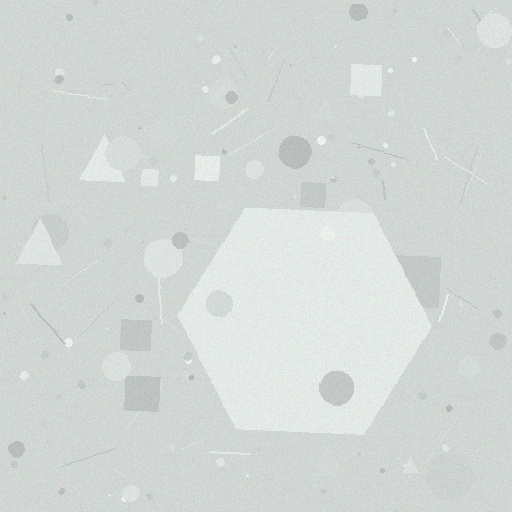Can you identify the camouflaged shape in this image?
The camouflaged shape is a hexagon.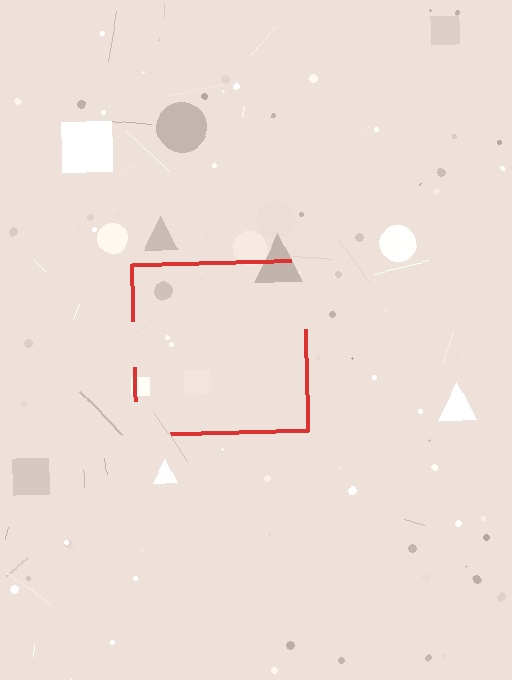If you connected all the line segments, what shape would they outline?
They would outline a square.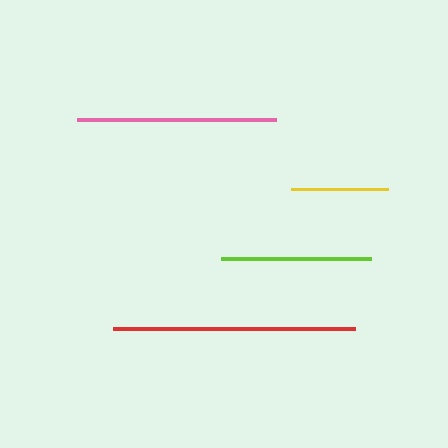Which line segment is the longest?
The red line is the longest at approximately 243 pixels.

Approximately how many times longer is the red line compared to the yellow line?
The red line is approximately 2.5 times the length of the yellow line.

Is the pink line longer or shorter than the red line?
The red line is longer than the pink line.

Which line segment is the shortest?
The yellow line is the shortest at approximately 96 pixels.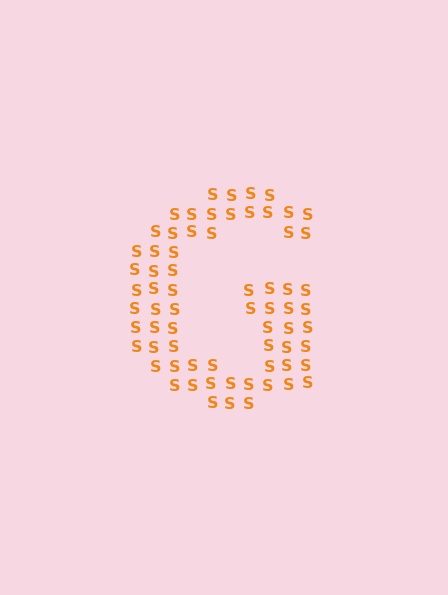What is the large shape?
The large shape is the letter G.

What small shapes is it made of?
It is made of small letter S's.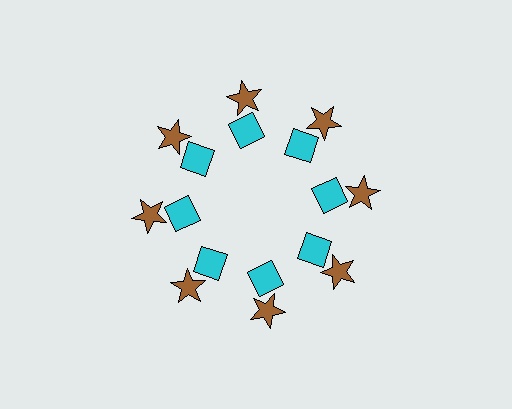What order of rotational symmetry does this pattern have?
This pattern has 8-fold rotational symmetry.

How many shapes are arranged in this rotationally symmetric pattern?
There are 16 shapes, arranged in 8 groups of 2.